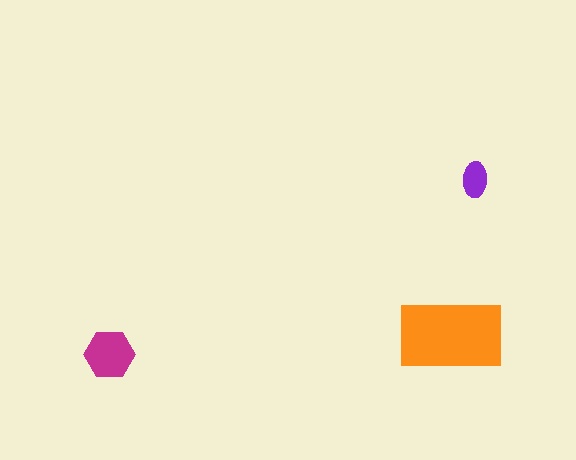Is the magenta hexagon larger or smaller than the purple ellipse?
Larger.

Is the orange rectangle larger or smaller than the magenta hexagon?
Larger.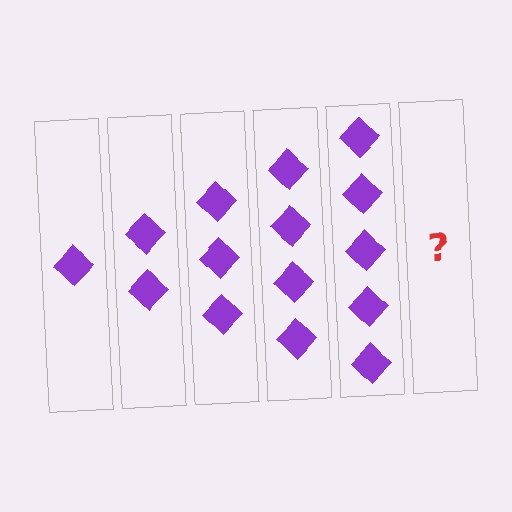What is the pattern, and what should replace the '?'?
The pattern is that each step adds one more diamond. The '?' should be 6 diamonds.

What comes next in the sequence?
The next element should be 6 diamonds.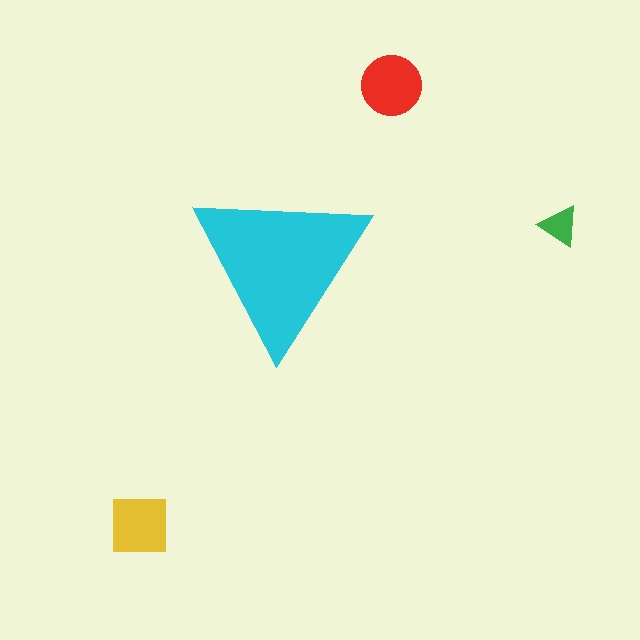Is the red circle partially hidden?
No, the red circle is fully visible.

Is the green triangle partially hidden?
No, the green triangle is fully visible.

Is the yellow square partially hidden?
No, the yellow square is fully visible.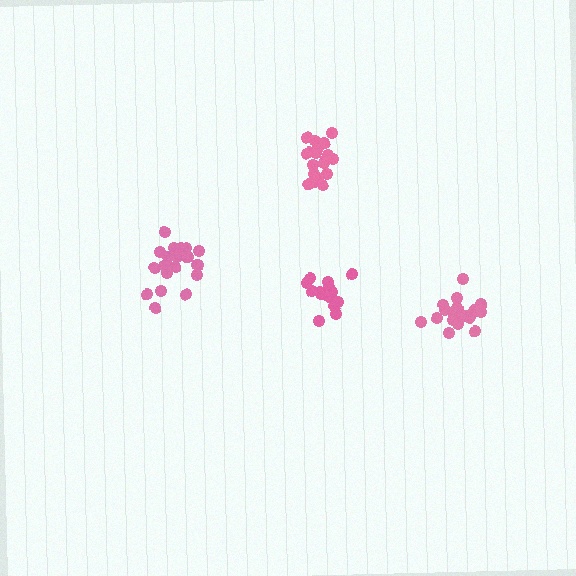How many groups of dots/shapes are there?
There are 4 groups.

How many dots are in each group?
Group 1: 20 dots, Group 2: 21 dots, Group 3: 16 dots, Group 4: 19 dots (76 total).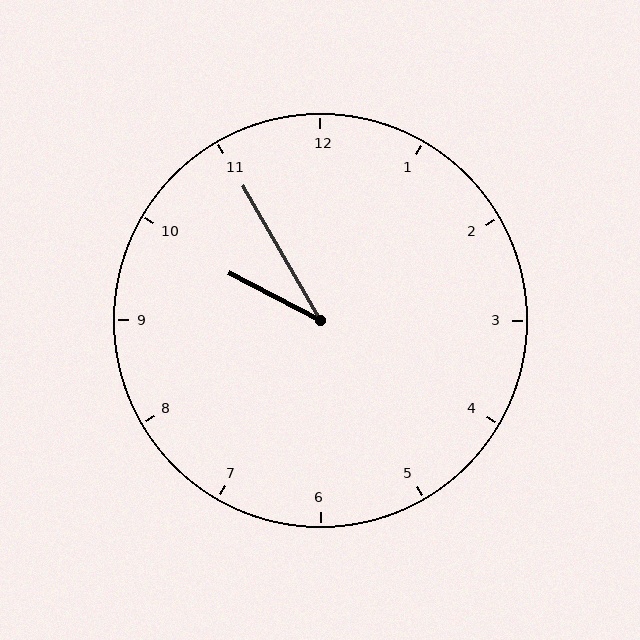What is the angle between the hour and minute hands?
Approximately 32 degrees.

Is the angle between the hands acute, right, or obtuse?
It is acute.